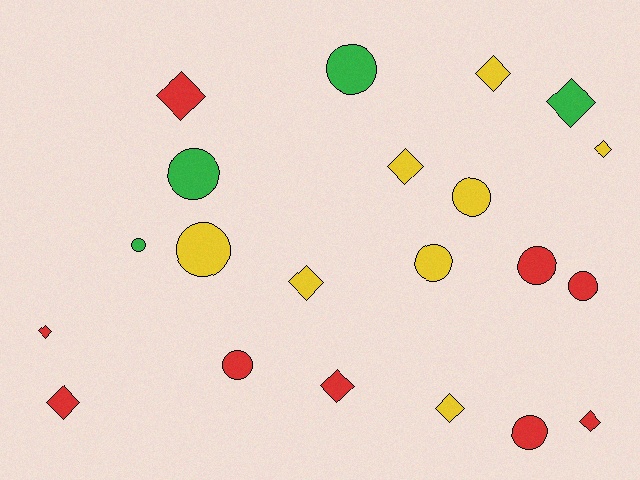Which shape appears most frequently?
Diamond, with 11 objects.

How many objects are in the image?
There are 21 objects.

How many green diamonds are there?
There is 1 green diamond.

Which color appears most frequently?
Red, with 9 objects.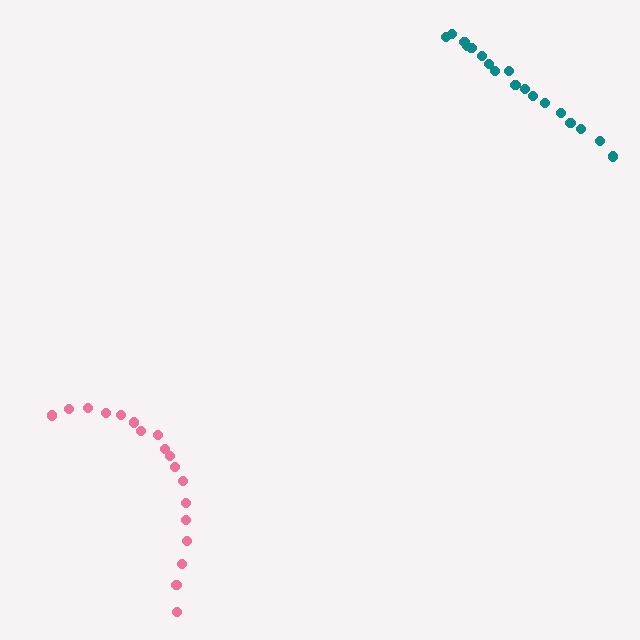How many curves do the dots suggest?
There are 2 distinct paths.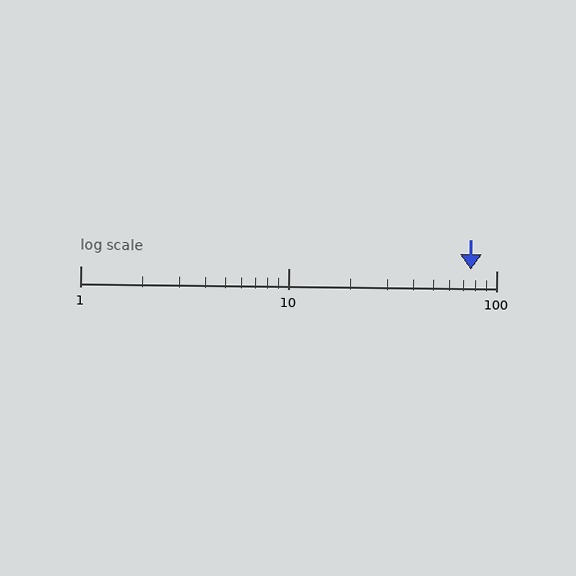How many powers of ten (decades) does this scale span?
The scale spans 2 decades, from 1 to 100.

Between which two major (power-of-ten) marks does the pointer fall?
The pointer is between 10 and 100.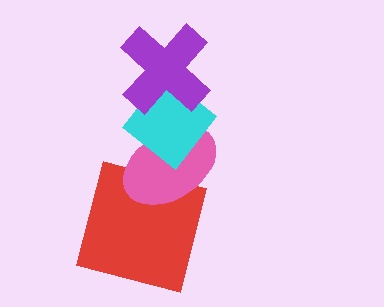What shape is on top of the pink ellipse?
The cyan diamond is on top of the pink ellipse.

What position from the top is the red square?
The red square is 4th from the top.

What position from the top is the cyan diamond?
The cyan diamond is 2nd from the top.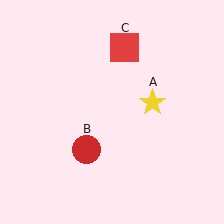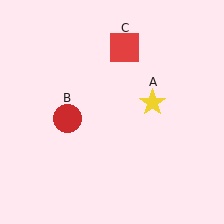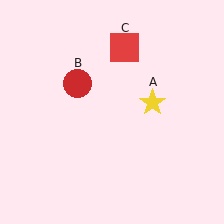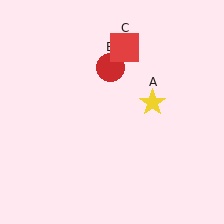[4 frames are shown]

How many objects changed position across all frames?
1 object changed position: red circle (object B).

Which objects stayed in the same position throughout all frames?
Yellow star (object A) and red square (object C) remained stationary.